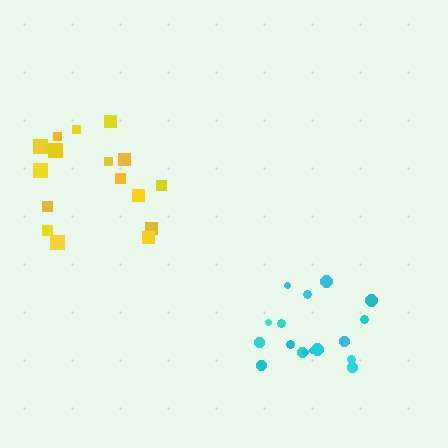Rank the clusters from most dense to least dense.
cyan, yellow.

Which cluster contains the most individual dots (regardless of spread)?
Yellow (17).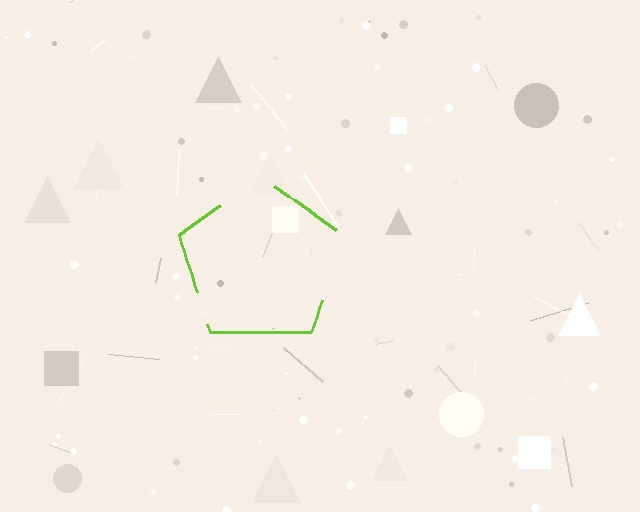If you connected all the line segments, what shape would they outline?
They would outline a pentagon.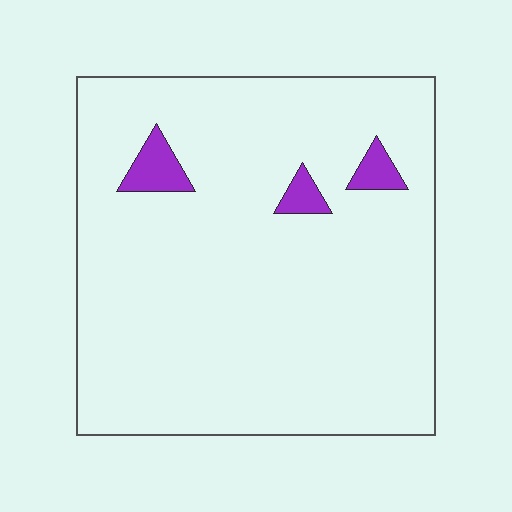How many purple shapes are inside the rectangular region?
3.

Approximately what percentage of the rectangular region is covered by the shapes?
Approximately 5%.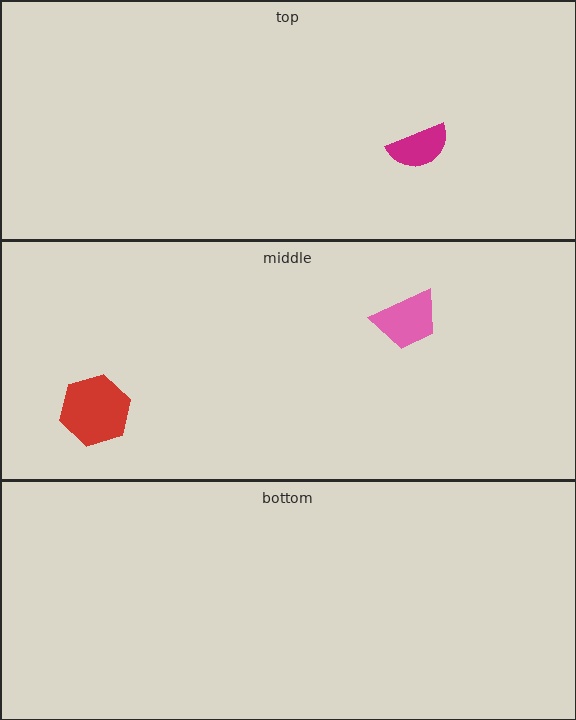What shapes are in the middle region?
The red hexagon, the pink trapezoid.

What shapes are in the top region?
The magenta semicircle.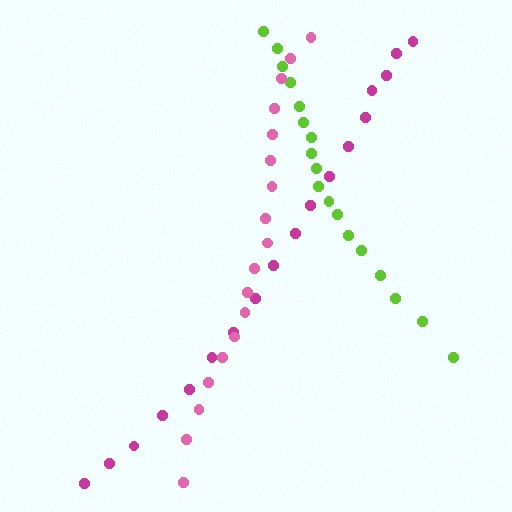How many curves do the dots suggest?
There are 3 distinct paths.